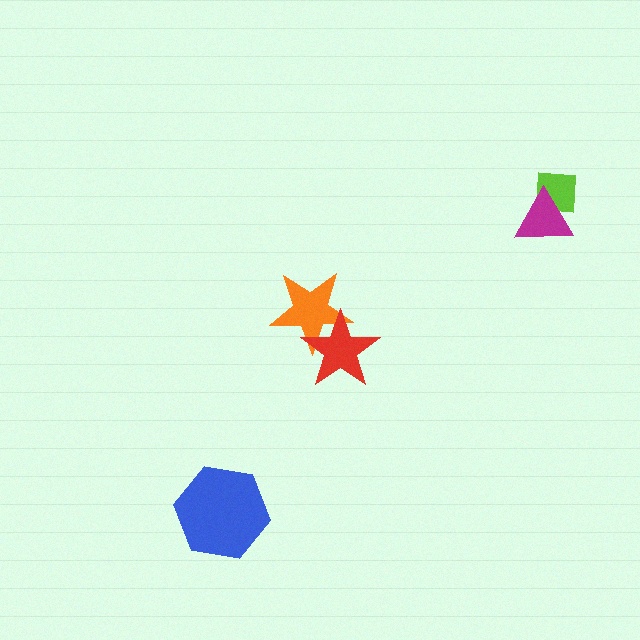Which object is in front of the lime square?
The magenta triangle is in front of the lime square.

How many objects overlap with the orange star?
1 object overlaps with the orange star.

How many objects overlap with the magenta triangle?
1 object overlaps with the magenta triangle.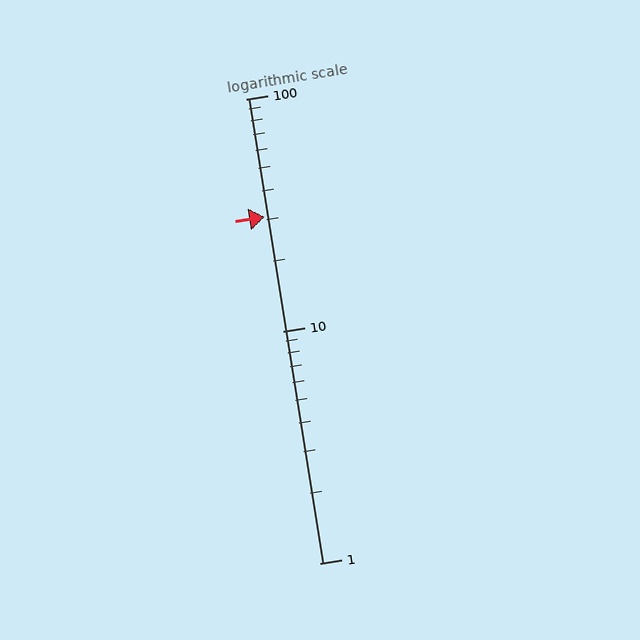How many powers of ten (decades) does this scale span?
The scale spans 2 decades, from 1 to 100.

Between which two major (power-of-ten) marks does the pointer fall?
The pointer is between 10 and 100.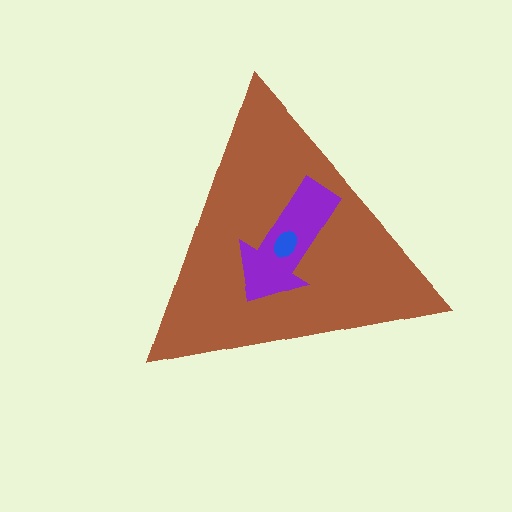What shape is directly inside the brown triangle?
The purple arrow.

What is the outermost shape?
The brown triangle.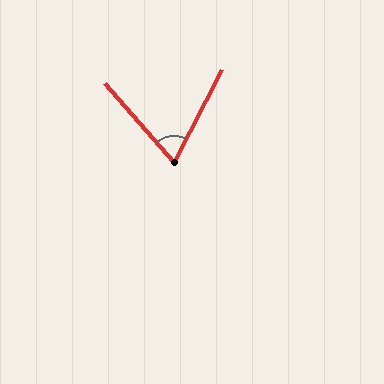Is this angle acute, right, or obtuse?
It is acute.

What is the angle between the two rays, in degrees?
Approximately 69 degrees.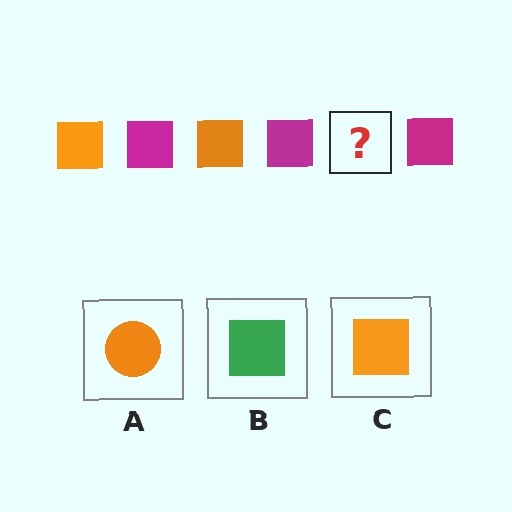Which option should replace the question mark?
Option C.